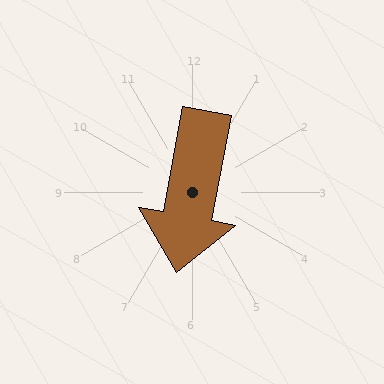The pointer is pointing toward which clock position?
Roughly 6 o'clock.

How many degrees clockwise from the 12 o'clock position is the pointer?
Approximately 191 degrees.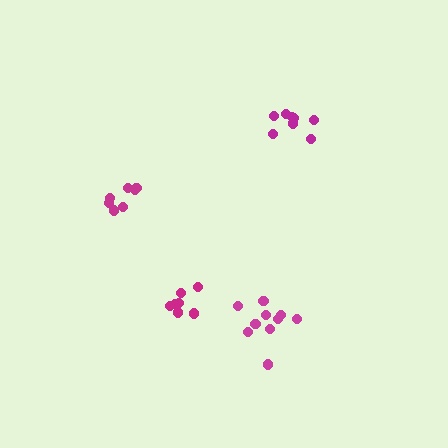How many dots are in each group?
Group 1: 7 dots, Group 2: 10 dots, Group 3: 8 dots, Group 4: 7 dots (32 total).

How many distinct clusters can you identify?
There are 4 distinct clusters.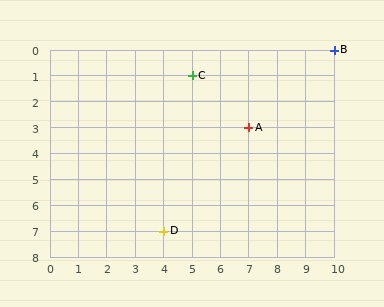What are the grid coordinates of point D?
Point D is at grid coordinates (4, 7).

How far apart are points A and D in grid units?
Points A and D are 3 columns and 4 rows apart (about 5.0 grid units diagonally).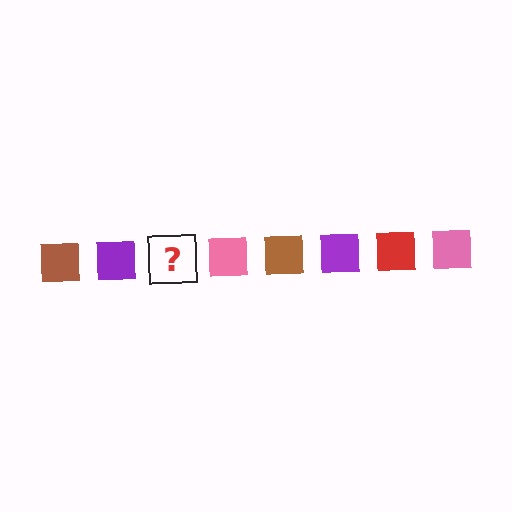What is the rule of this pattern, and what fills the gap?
The rule is that the pattern cycles through brown, purple, red, pink squares. The gap should be filled with a red square.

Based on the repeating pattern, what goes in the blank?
The blank should be a red square.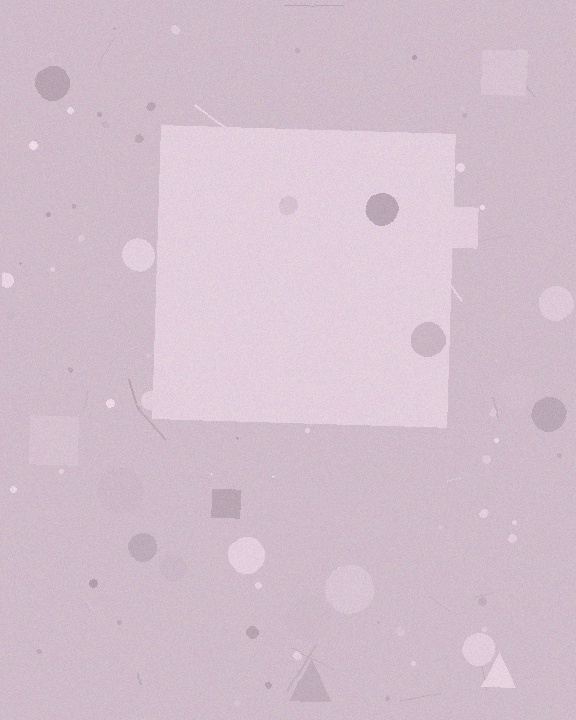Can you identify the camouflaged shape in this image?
The camouflaged shape is a square.